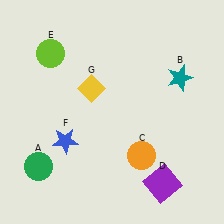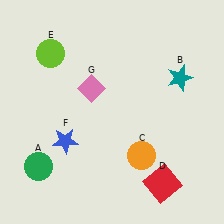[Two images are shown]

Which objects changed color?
D changed from purple to red. G changed from yellow to pink.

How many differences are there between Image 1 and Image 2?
There are 2 differences between the two images.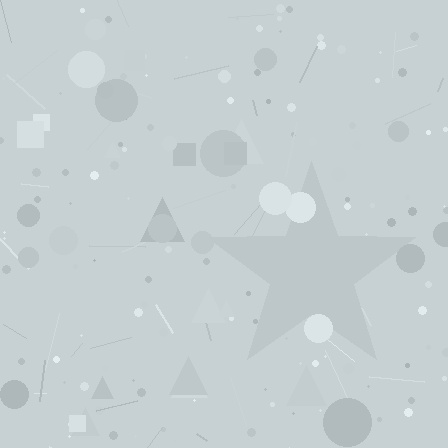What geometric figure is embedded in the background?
A star is embedded in the background.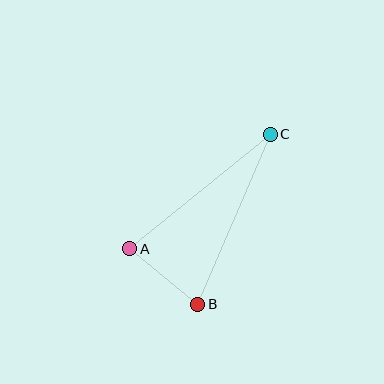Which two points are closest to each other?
Points A and B are closest to each other.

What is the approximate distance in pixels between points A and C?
The distance between A and C is approximately 181 pixels.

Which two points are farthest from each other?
Points B and C are farthest from each other.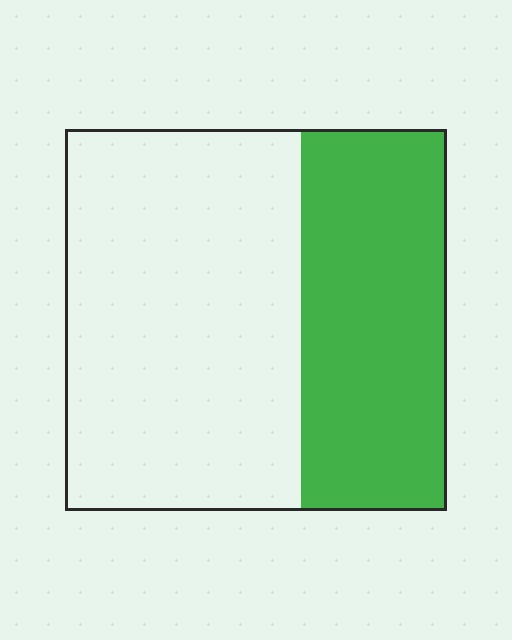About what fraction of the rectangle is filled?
About three eighths (3/8).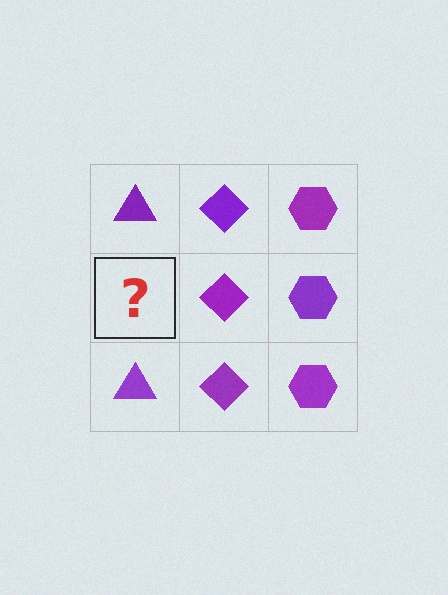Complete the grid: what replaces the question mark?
The question mark should be replaced with a purple triangle.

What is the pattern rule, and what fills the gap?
The rule is that each column has a consistent shape. The gap should be filled with a purple triangle.